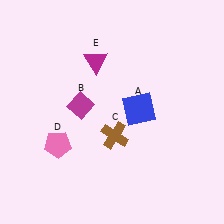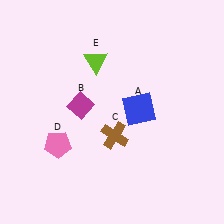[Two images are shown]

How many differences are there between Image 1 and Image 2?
There is 1 difference between the two images.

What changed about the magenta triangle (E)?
In Image 1, E is magenta. In Image 2, it changed to lime.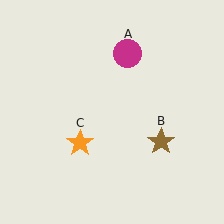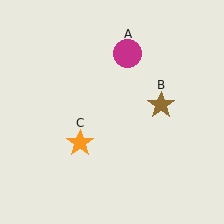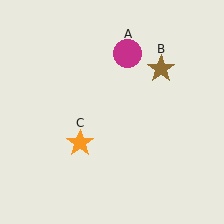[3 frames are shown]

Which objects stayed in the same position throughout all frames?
Magenta circle (object A) and orange star (object C) remained stationary.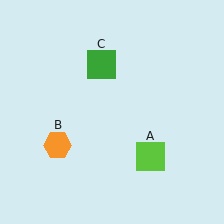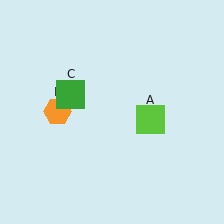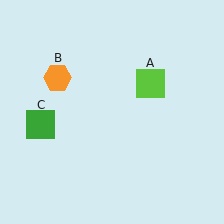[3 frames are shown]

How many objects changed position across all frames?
3 objects changed position: lime square (object A), orange hexagon (object B), green square (object C).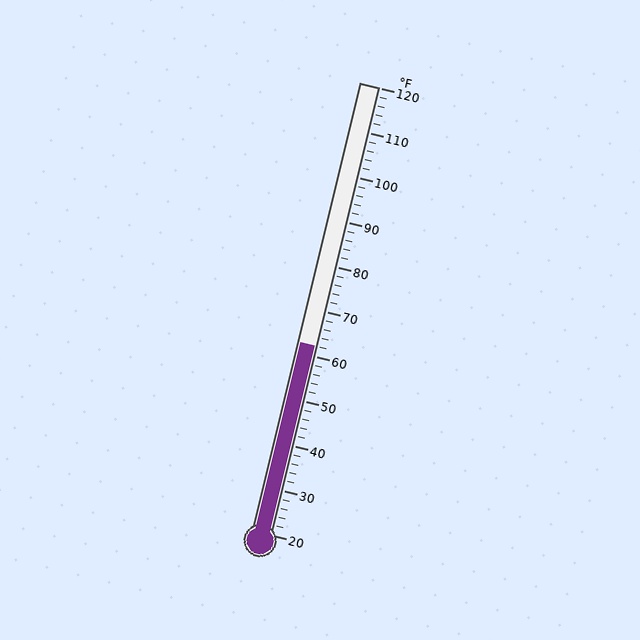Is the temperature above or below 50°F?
The temperature is above 50°F.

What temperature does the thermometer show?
The thermometer shows approximately 62°F.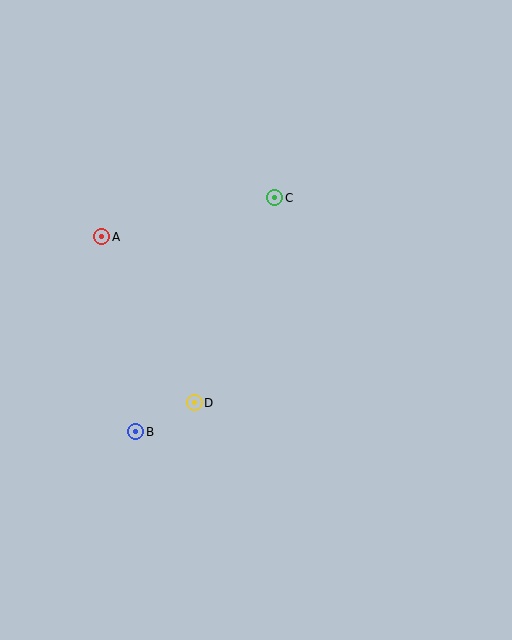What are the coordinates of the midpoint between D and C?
The midpoint between D and C is at (234, 300).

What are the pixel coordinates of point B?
Point B is at (136, 432).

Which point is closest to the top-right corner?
Point C is closest to the top-right corner.